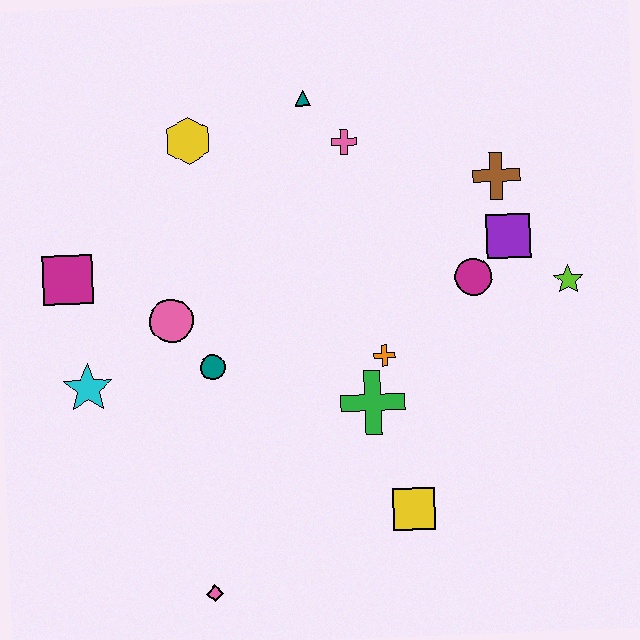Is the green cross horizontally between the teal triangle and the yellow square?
Yes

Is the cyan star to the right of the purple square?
No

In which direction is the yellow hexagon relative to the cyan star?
The yellow hexagon is above the cyan star.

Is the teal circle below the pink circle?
Yes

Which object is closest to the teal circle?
The pink circle is closest to the teal circle.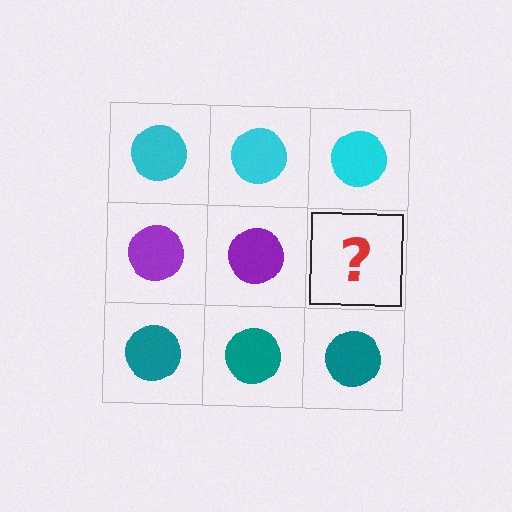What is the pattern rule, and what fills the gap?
The rule is that each row has a consistent color. The gap should be filled with a purple circle.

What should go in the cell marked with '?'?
The missing cell should contain a purple circle.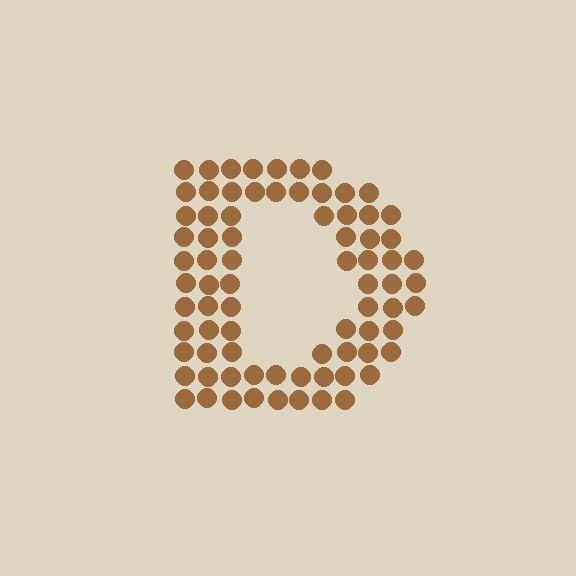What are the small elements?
The small elements are circles.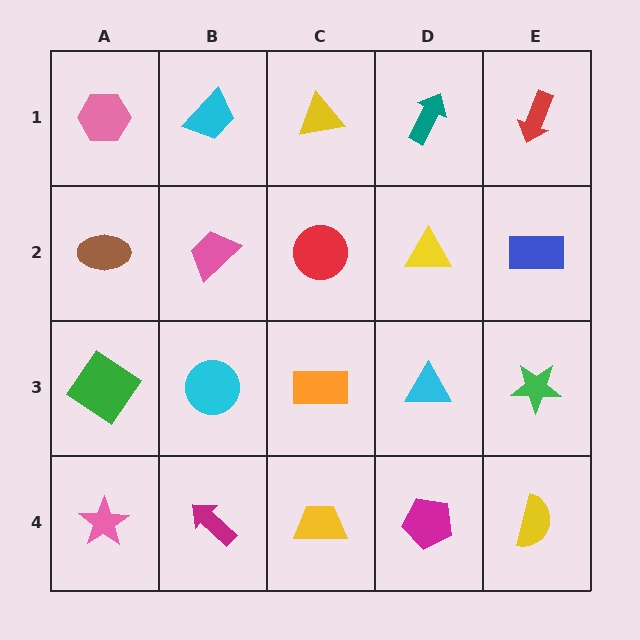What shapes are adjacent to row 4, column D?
A cyan triangle (row 3, column D), a yellow trapezoid (row 4, column C), a yellow semicircle (row 4, column E).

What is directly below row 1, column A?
A brown ellipse.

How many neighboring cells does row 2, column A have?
3.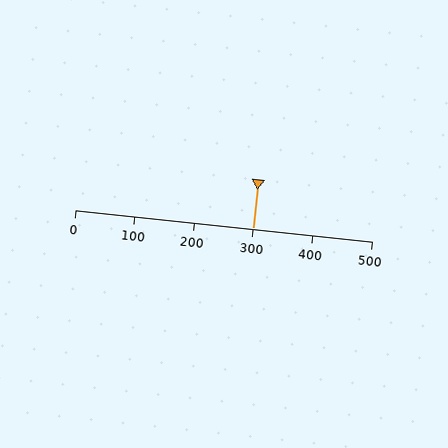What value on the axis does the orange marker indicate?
The marker indicates approximately 300.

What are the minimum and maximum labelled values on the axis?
The axis runs from 0 to 500.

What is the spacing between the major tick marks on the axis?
The major ticks are spaced 100 apart.